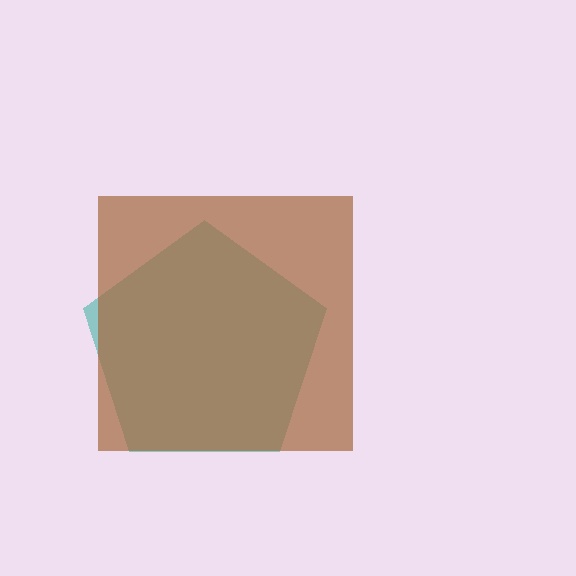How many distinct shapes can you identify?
There are 2 distinct shapes: a teal pentagon, a brown square.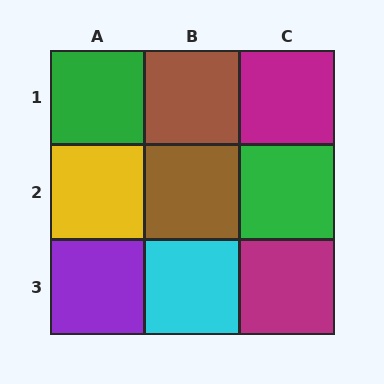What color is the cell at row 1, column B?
Brown.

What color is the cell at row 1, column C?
Magenta.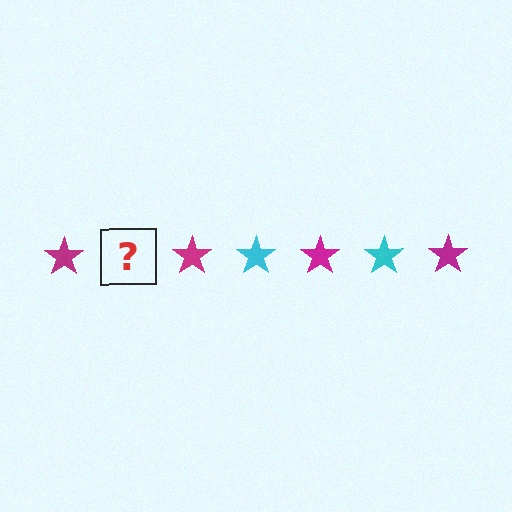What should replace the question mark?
The question mark should be replaced with a cyan star.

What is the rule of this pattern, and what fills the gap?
The rule is that the pattern cycles through magenta, cyan stars. The gap should be filled with a cyan star.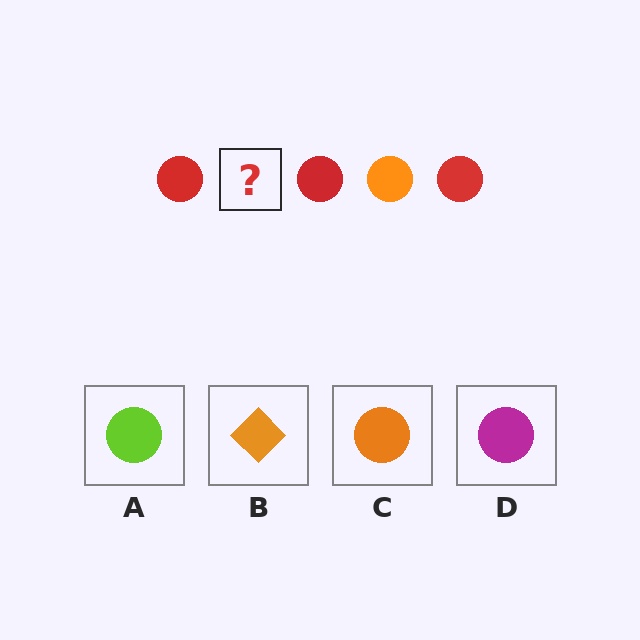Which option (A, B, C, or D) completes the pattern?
C.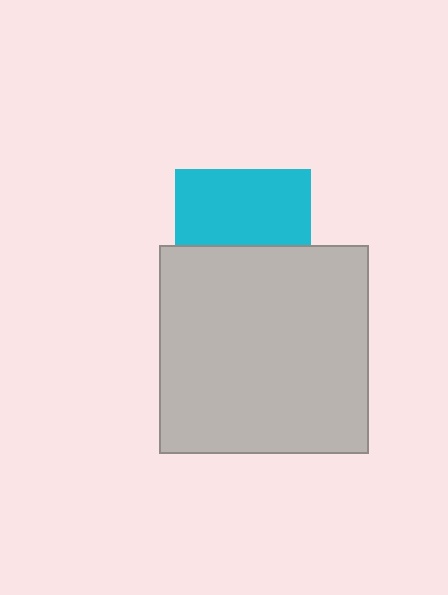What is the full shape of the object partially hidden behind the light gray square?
The partially hidden object is a cyan square.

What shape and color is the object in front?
The object in front is a light gray square.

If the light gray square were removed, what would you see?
You would see the complete cyan square.